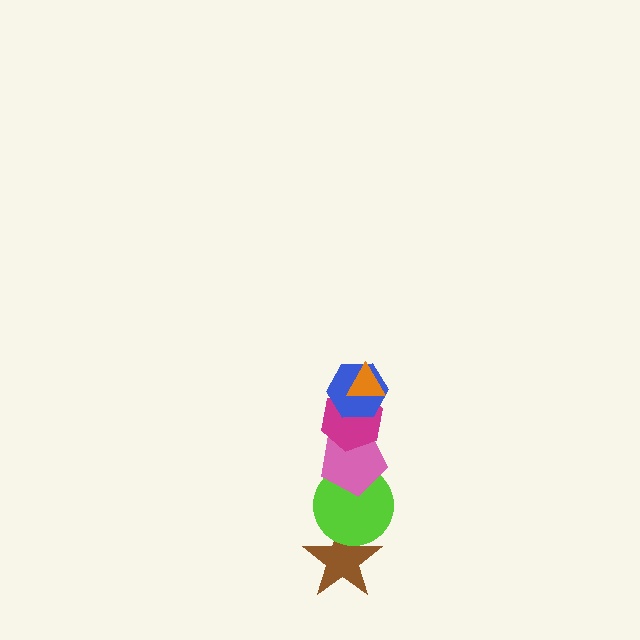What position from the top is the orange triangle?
The orange triangle is 1st from the top.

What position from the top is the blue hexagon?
The blue hexagon is 2nd from the top.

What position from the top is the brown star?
The brown star is 6th from the top.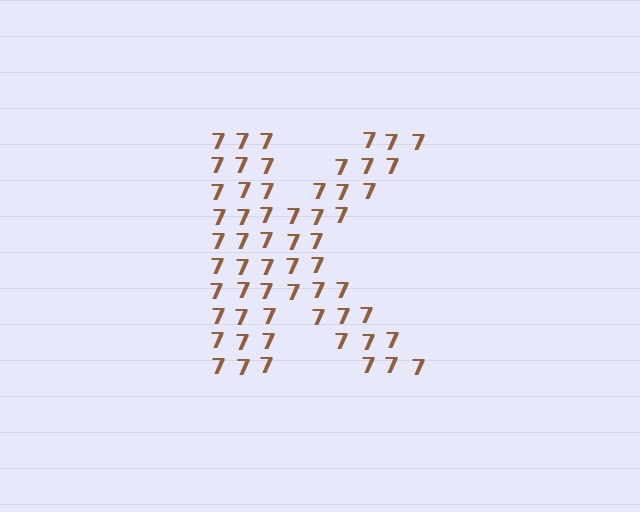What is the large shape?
The large shape is the letter K.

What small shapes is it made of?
It is made of small digit 7's.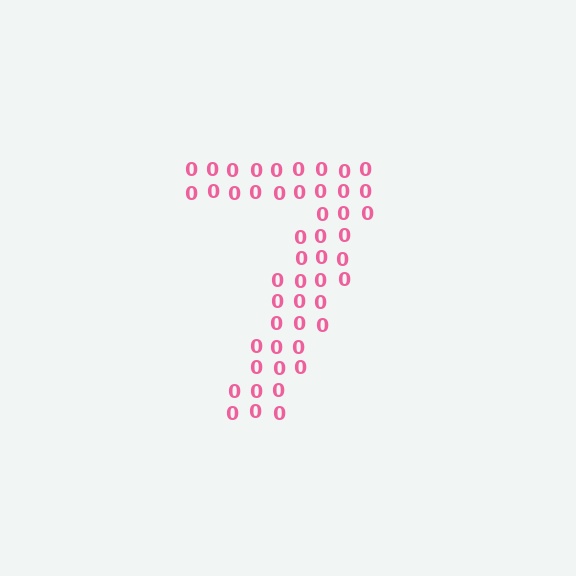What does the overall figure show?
The overall figure shows the digit 7.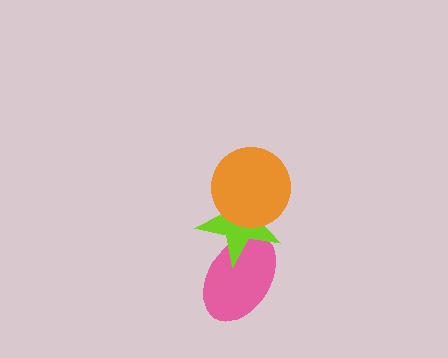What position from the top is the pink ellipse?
The pink ellipse is 3rd from the top.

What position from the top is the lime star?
The lime star is 2nd from the top.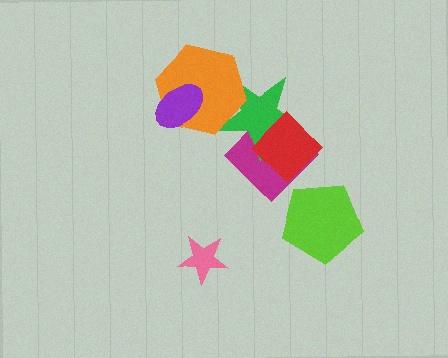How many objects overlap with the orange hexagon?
2 objects overlap with the orange hexagon.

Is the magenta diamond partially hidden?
Yes, it is partially covered by another shape.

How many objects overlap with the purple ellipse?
1 object overlaps with the purple ellipse.